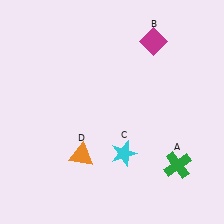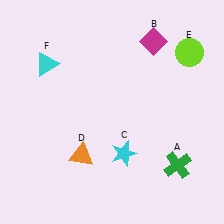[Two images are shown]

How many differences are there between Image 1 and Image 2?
There are 2 differences between the two images.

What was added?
A lime circle (E), a cyan triangle (F) were added in Image 2.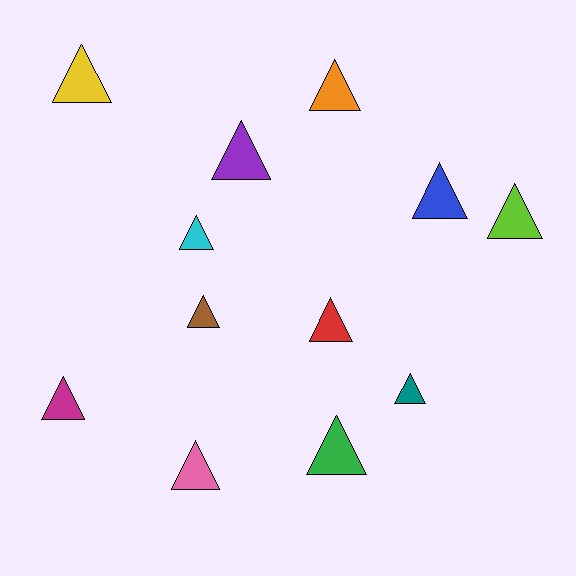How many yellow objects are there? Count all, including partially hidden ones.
There is 1 yellow object.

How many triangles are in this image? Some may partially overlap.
There are 12 triangles.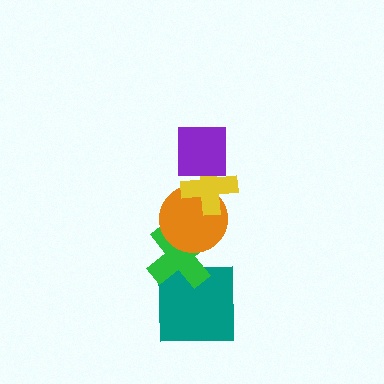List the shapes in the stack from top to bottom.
From top to bottom: the purple square, the yellow cross, the orange circle, the green cross, the teal square.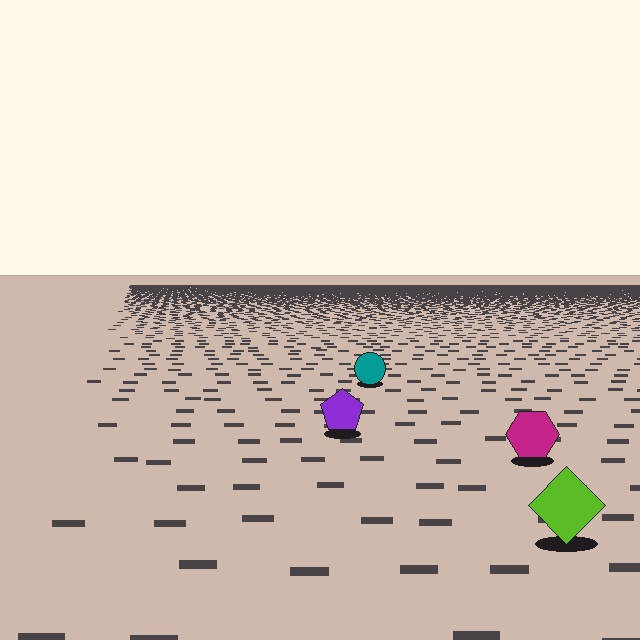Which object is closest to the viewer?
The lime diamond is closest. The texture marks near it are larger and more spread out.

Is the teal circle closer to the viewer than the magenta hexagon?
No. The magenta hexagon is closer — you can tell from the texture gradient: the ground texture is coarser near it.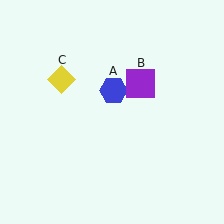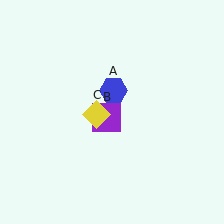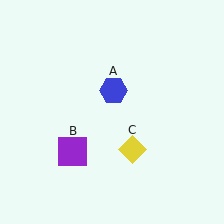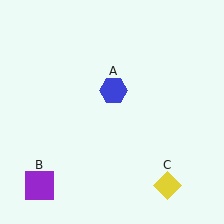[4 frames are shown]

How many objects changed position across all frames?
2 objects changed position: purple square (object B), yellow diamond (object C).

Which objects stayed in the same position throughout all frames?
Blue hexagon (object A) remained stationary.